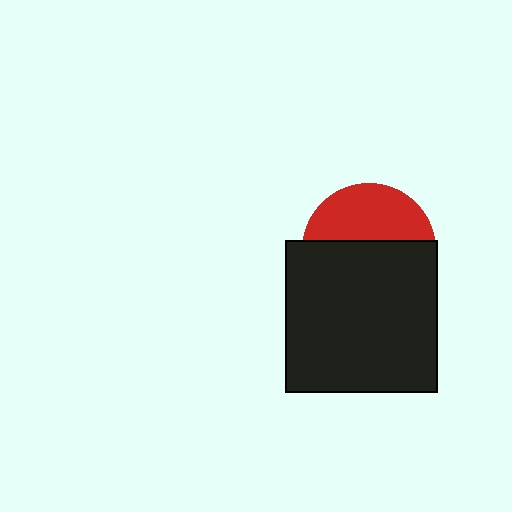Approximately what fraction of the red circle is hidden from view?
Roughly 60% of the red circle is hidden behind the black square.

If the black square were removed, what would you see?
You would see the complete red circle.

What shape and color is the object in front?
The object in front is a black square.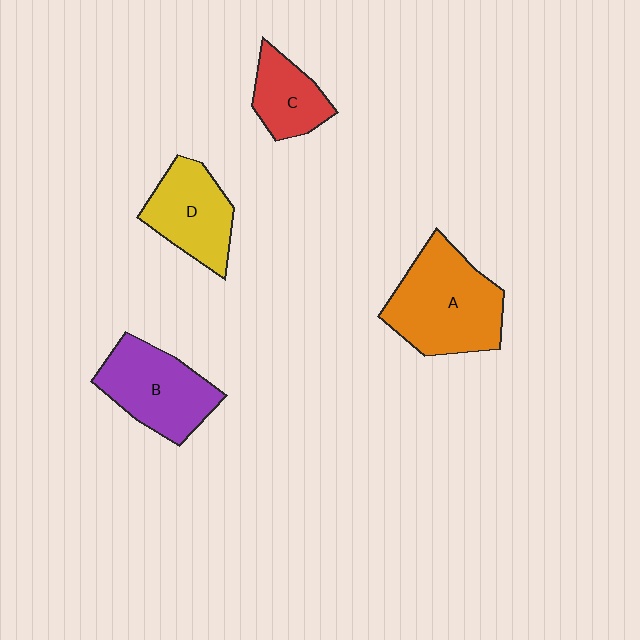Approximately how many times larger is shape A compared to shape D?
Approximately 1.5 times.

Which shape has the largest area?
Shape A (orange).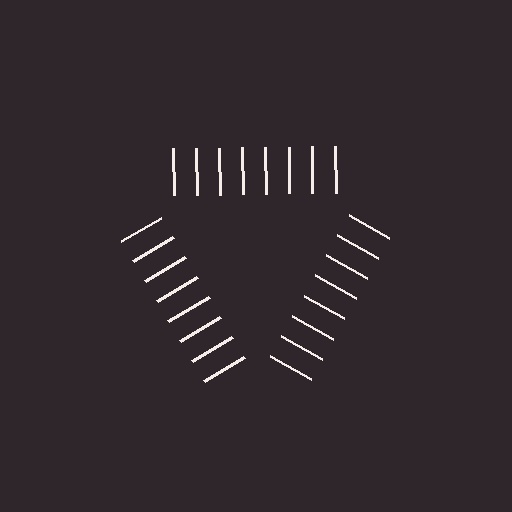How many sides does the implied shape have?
3 sides — the line-ends trace a triangle.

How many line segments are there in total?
24 — 8 along each of the 3 edges.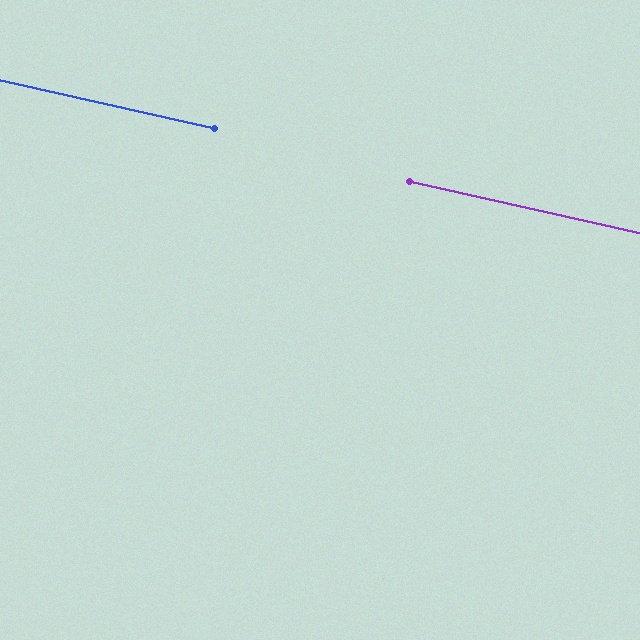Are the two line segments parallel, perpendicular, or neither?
Parallel — their directions differ by only 0.1°.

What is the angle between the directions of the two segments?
Approximately 0 degrees.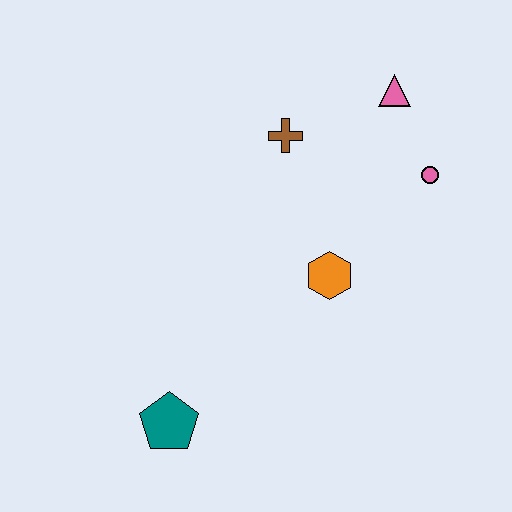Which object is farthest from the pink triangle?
The teal pentagon is farthest from the pink triangle.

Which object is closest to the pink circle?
The pink triangle is closest to the pink circle.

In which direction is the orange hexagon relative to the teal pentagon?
The orange hexagon is to the right of the teal pentagon.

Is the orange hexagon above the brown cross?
No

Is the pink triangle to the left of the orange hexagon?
No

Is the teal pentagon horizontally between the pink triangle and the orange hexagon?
No